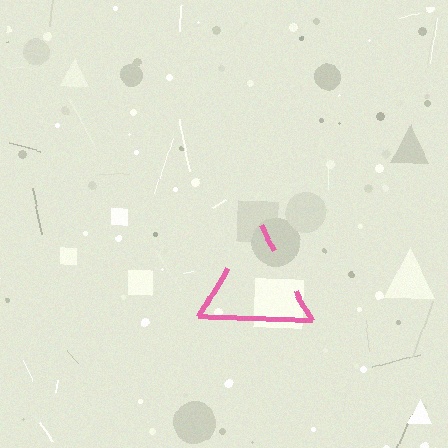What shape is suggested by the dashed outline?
The dashed outline suggests a triangle.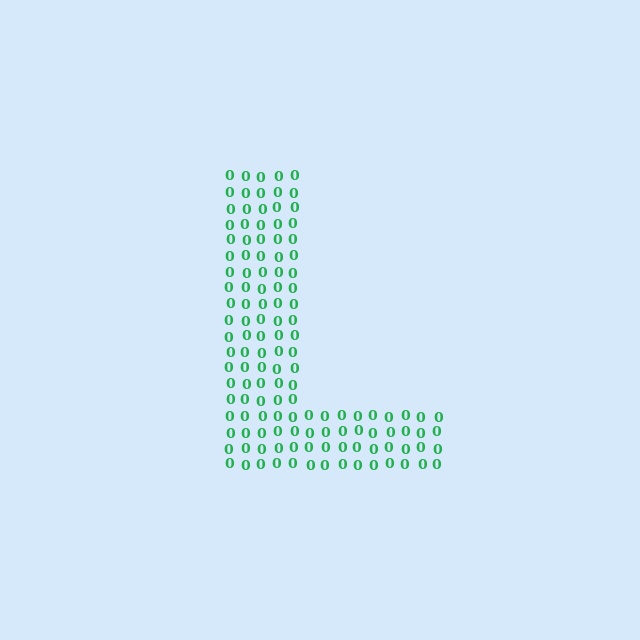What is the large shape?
The large shape is the letter L.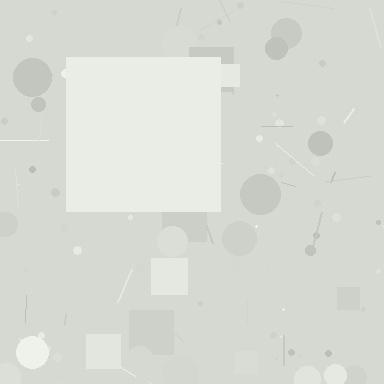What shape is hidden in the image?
A square is hidden in the image.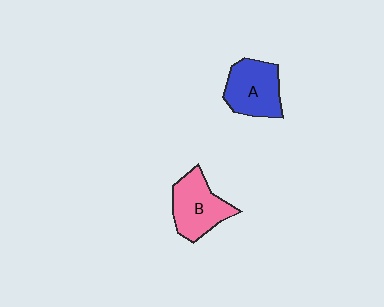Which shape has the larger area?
Shape B (pink).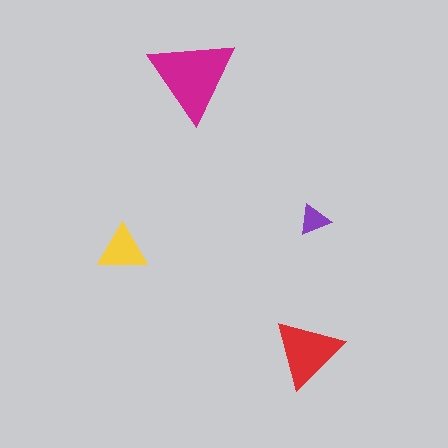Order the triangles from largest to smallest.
the magenta one, the red one, the yellow one, the purple one.